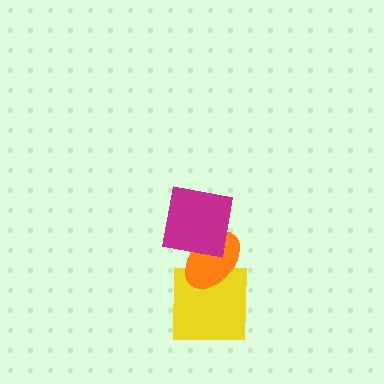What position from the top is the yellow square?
The yellow square is 3rd from the top.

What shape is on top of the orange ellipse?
The magenta square is on top of the orange ellipse.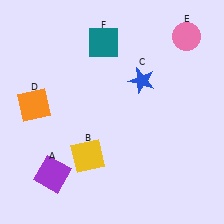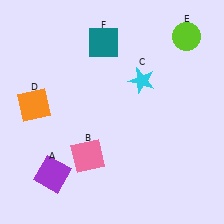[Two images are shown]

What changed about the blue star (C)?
In Image 1, C is blue. In Image 2, it changed to cyan.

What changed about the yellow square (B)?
In Image 1, B is yellow. In Image 2, it changed to pink.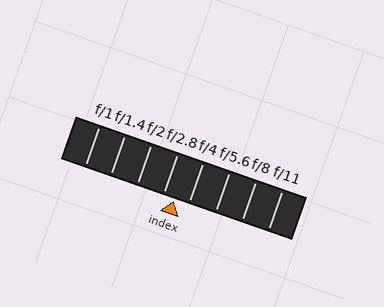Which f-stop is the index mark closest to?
The index mark is closest to f/2.8.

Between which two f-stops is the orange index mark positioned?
The index mark is between f/2.8 and f/4.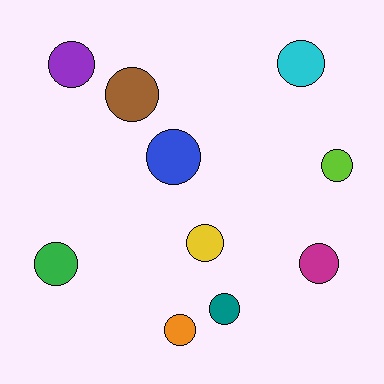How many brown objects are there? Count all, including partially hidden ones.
There is 1 brown object.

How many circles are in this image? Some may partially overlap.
There are 10 circles.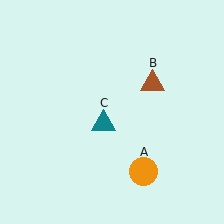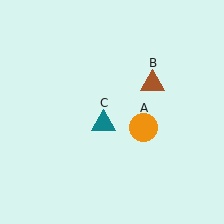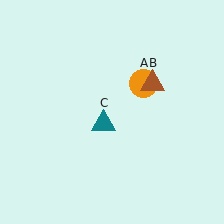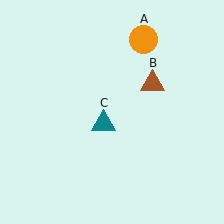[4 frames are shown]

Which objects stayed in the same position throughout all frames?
Brown triangle (object B) and teal triangle (object C) remained stationary.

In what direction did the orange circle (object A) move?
The orange circle (object A) moved up.